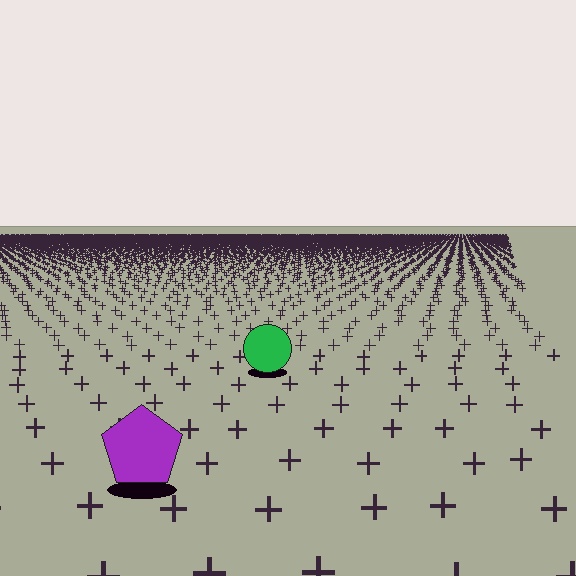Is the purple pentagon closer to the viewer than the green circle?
Yes. The purple pentagon is closer — you can tell from the texture gradient: the ground texture is coarser near it.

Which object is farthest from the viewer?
The green circle is farthest from the viewer. It appears smaller and the ground texture around it is denser.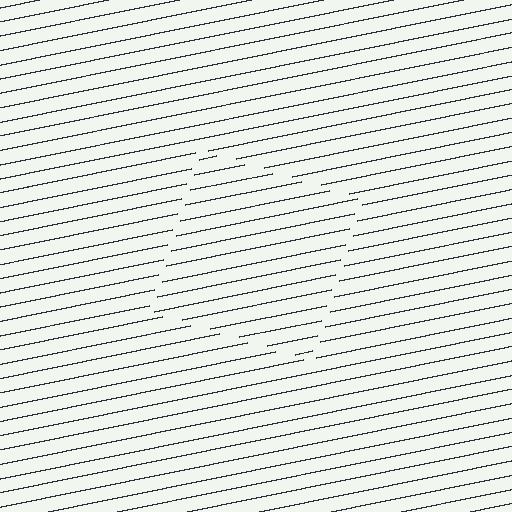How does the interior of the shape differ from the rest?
The interior of the shape contains the same grating, shifted by half a period — the contour is defined by the phase discontinuity where line-ends from the inner and outer gratings abut.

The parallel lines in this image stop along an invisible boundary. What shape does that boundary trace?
An illusory square. The interior of the shape contains the same grating, shifted by half a period — the contour is defined by the phase discontinuity where line-ends from the inner and outer gratings abut.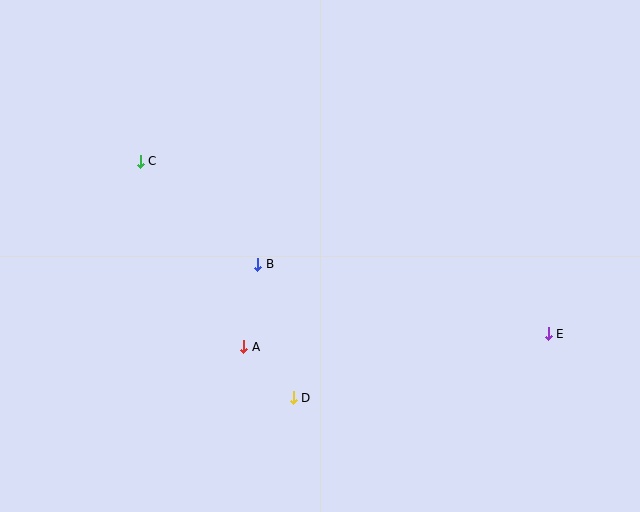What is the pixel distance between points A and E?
The distance between A and E is 305 pixels.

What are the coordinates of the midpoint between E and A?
The midpoint between E and A is at (396, 340).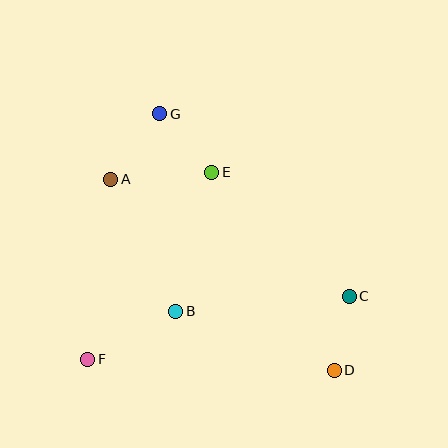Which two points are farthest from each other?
Points D and G are farthest from each other.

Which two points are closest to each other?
Points C and D are closest to each other.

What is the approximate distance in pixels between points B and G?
The distance between B and G is approximately 198 pixels.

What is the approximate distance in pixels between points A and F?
The distance between A and F is approximately 181 pixels.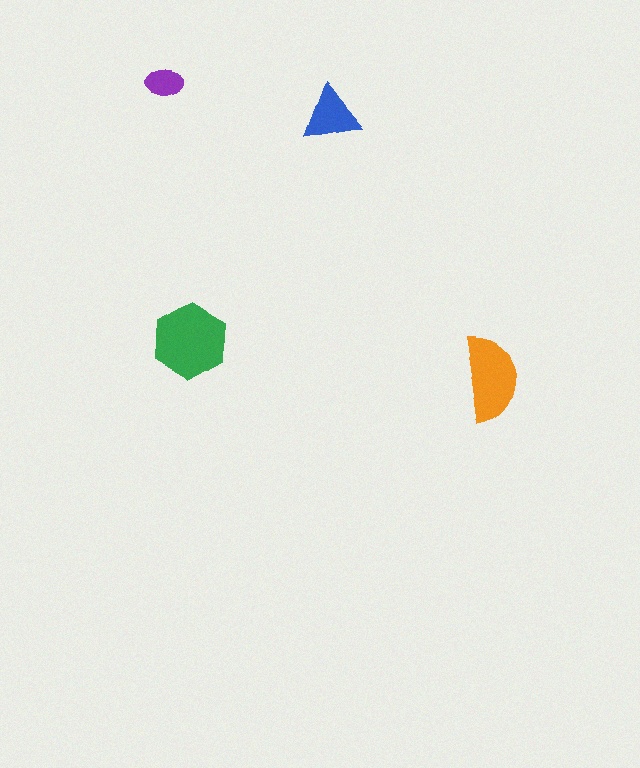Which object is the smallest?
The purple ellipse.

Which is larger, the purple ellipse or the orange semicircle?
The orange semicircle.